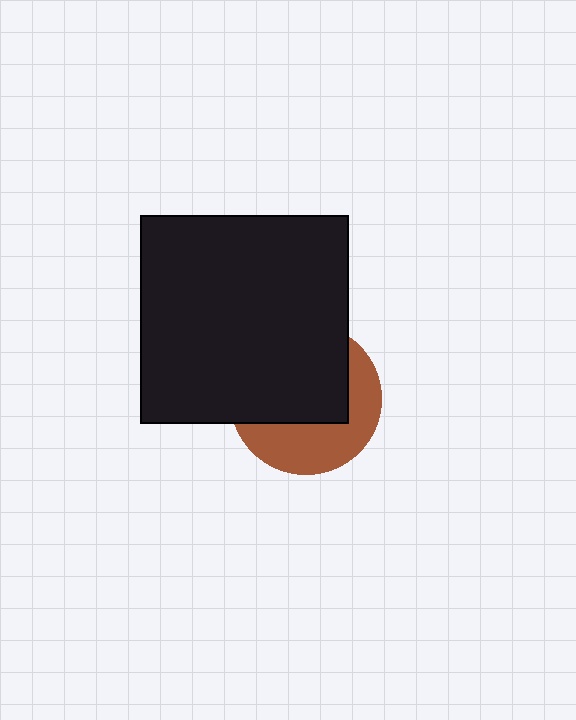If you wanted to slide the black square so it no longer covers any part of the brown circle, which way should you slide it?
Slide it up — that is the most direct way to separate the two shapes.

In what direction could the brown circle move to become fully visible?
The brown circle could move down. That would shift it out from behind the black square entirely.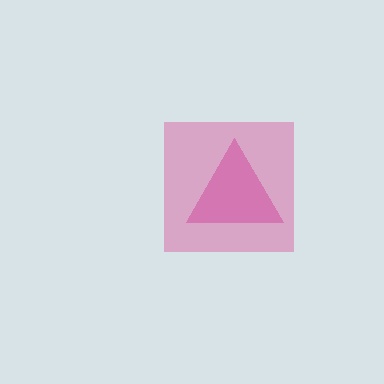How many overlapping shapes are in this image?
There are 2 overlapping shapes in the image.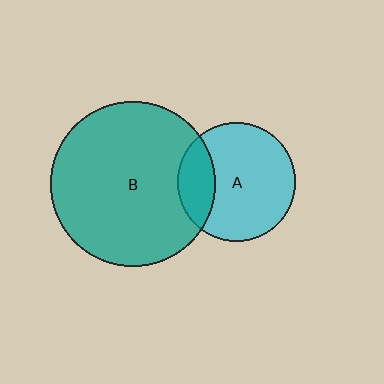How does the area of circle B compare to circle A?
Approximately 1.9 times.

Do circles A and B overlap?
Yes.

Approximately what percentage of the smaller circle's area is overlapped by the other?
Approximately 20%.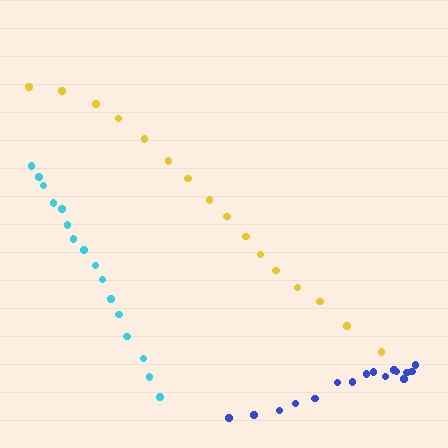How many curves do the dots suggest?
There are 3 distinct paths.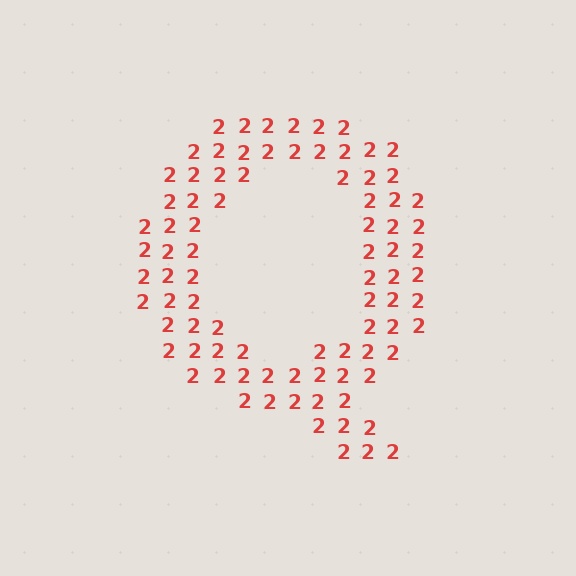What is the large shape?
The large shape is the letter Q.